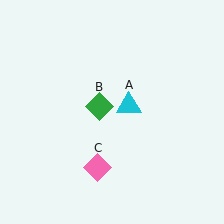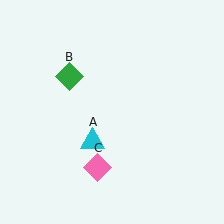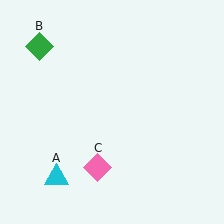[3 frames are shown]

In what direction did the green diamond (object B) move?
The green diamond (object B) moved up and to the left.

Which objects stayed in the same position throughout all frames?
Pink diamond (object C) remained stationary.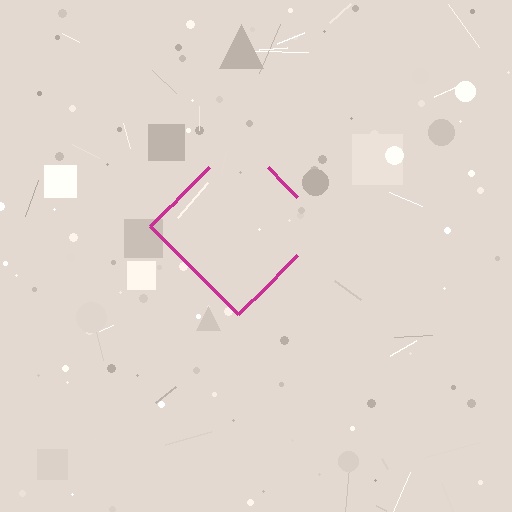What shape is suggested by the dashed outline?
The dashed outline suggests a diamond.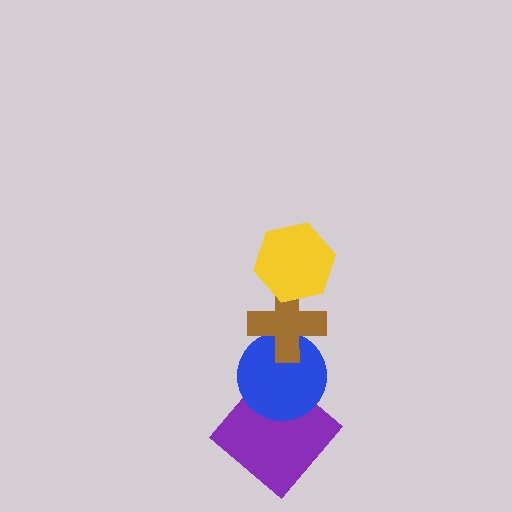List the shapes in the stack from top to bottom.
From top to bottom: the yellow hexagon, the brown cross, the blue circle, the purple diamond.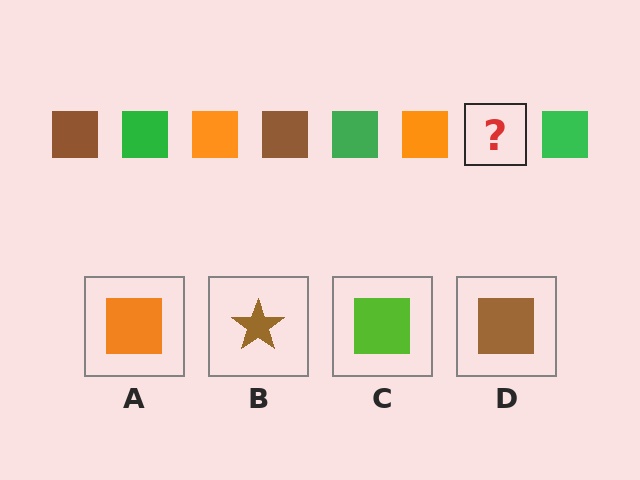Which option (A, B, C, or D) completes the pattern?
D.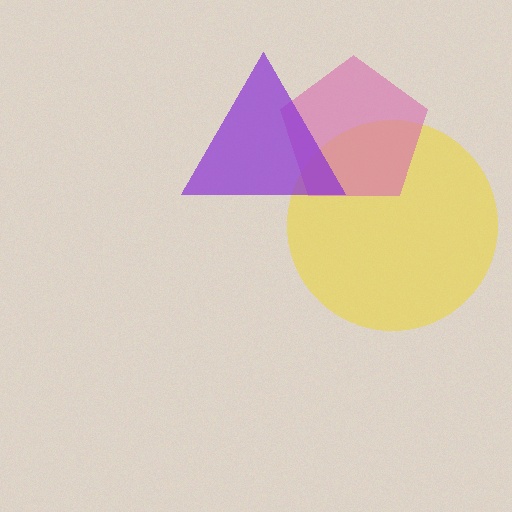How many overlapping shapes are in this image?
There are 3 overlapping shapes in the image.